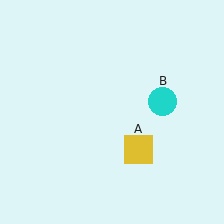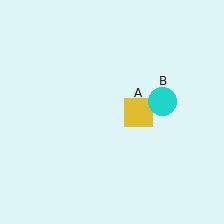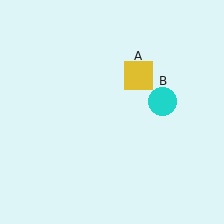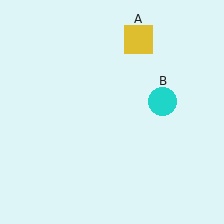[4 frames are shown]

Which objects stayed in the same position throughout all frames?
Cyan circle (object B) remained stationary.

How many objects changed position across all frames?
1 object changed position: yellow square (object A).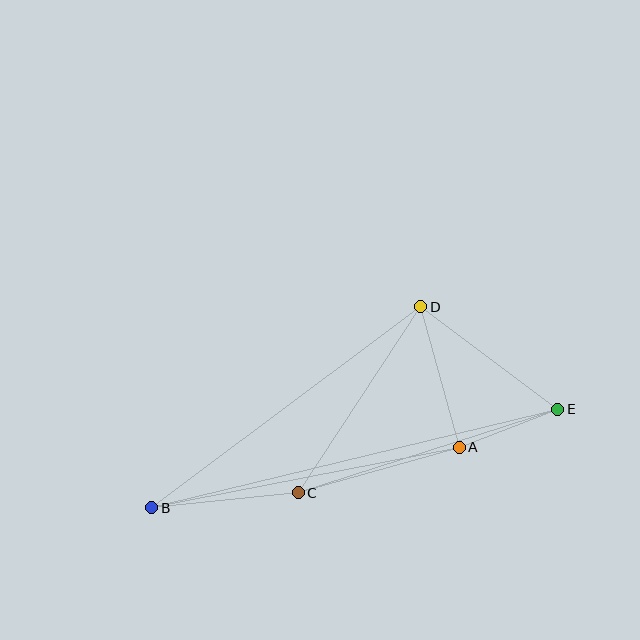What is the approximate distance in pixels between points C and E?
The distance between C and E is approximately 272 pixels.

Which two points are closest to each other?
Points A and E are closest to each other.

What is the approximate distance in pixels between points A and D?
The distance between A and D is approximately 146 pixels.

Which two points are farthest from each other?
Points B and E are farthest from each other.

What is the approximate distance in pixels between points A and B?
The distance between A and B is approximately 314 pixels.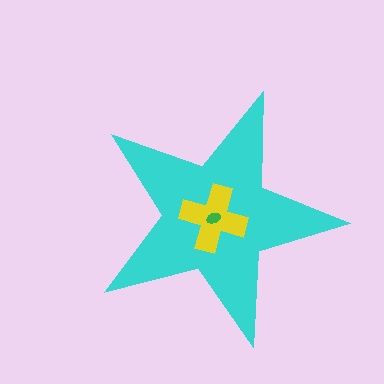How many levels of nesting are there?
3.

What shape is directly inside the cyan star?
The yellow cross.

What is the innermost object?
The green ellipse.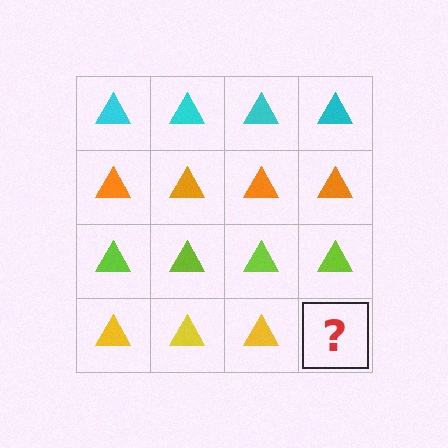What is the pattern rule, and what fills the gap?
The rule is that each row has a consistent color. The gap should be filled with a yellow triangle.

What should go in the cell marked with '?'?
The missing cell should contain a yellow triangle.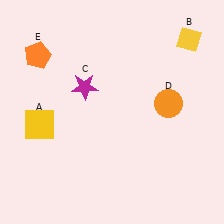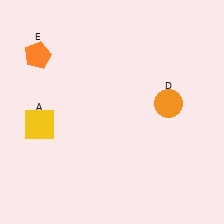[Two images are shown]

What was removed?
The magenta star (C), the yellow diamond (B) were removed in Image 2.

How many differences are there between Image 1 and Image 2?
There are 2 differences between the two images.